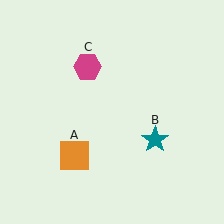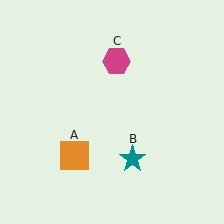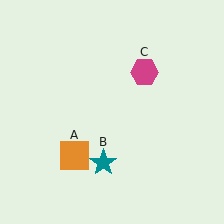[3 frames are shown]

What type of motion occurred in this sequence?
The teal star (object B), magenta hexagon (object C) rotated clockwise around the center of the scene.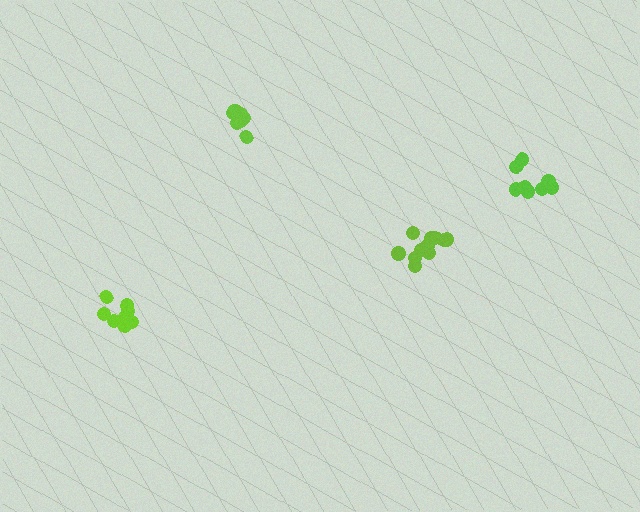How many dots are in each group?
Group 1: 8 dots, Group 2: 12 dots, Group 3: 8 dots, Group 4: 8 dots (36 total).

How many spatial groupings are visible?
There are 4 spatial groupings.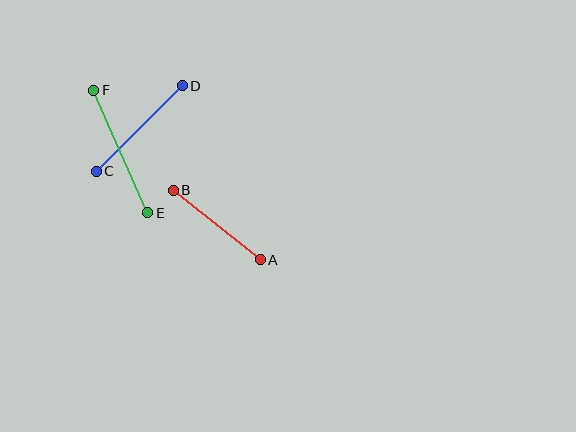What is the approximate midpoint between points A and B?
The midpoint is at approximately (217, 225) pixels.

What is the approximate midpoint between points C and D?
The midpoint is at approximately (139, 129) pixels.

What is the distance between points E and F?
The distance is approximately 134 pixels.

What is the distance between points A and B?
The distance is approximately 111 pixels.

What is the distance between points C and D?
The distance is approximately 122 pixels.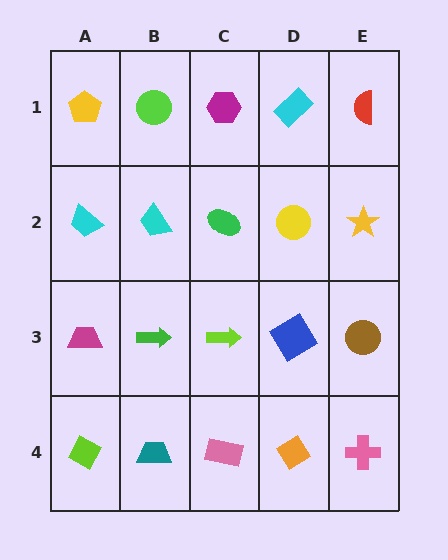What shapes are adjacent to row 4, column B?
A green arrow (row 3, column B), a lime diamond (row 4, column A), a pink rectangle (row 4, column C).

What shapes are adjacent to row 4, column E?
A brown circle (row 3, column E), an orange diamond (row 4, column D).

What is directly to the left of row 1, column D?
A magenta hexagon.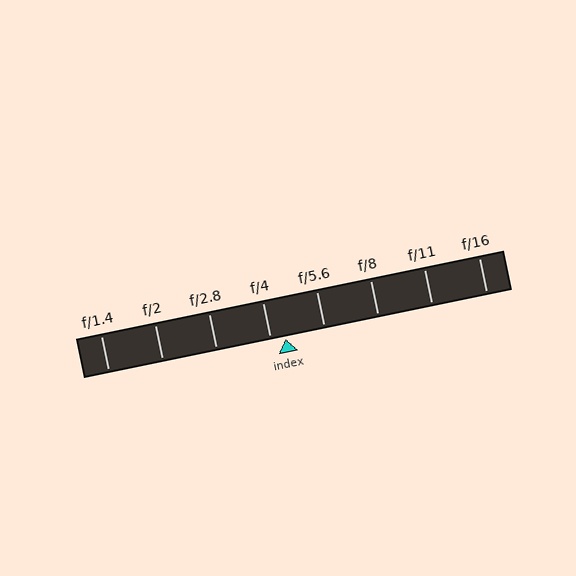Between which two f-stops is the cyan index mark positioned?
The index mark is between f/4 and f/5.6.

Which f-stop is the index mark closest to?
The index mark is closest to f/4.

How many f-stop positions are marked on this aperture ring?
There are 8 f-stop positions marked.